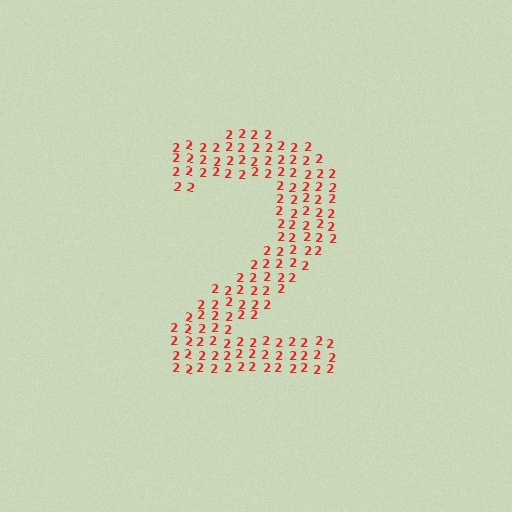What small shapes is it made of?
It is made of small digit 2's.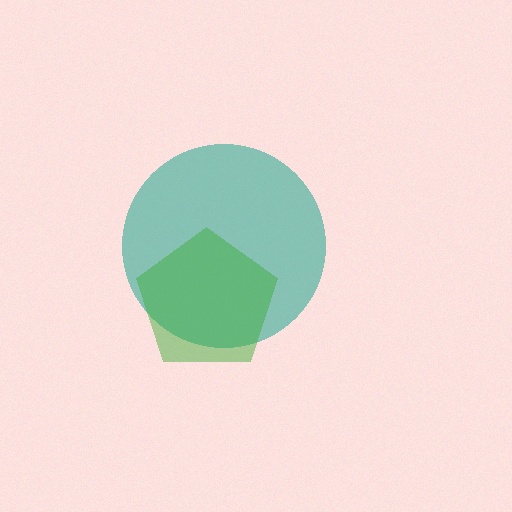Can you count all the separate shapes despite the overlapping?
Yes, there are 2 separate shapes.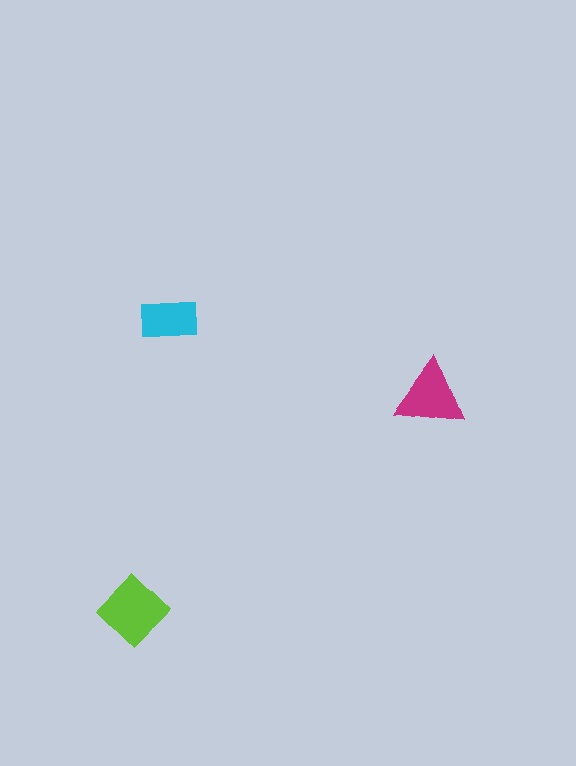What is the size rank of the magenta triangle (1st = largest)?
2nd.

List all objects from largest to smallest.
The lime diamond, the magenta triangle, the cyan rectangle.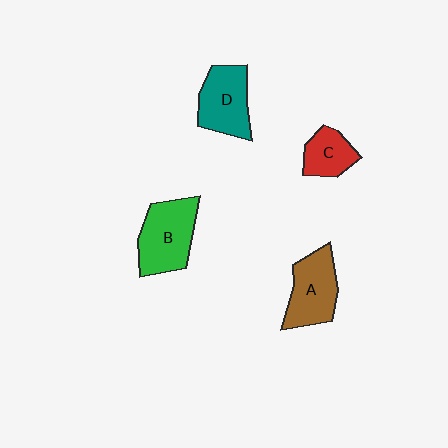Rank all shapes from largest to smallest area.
From largest to smallest: B (green), A (brown), D (teal), C (red).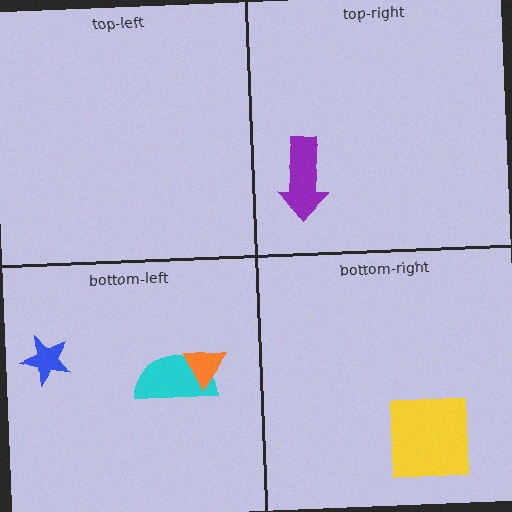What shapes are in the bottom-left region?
The cyan semicircle, the blue star, the orange triangle.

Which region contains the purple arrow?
The top-right region.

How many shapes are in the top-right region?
1.